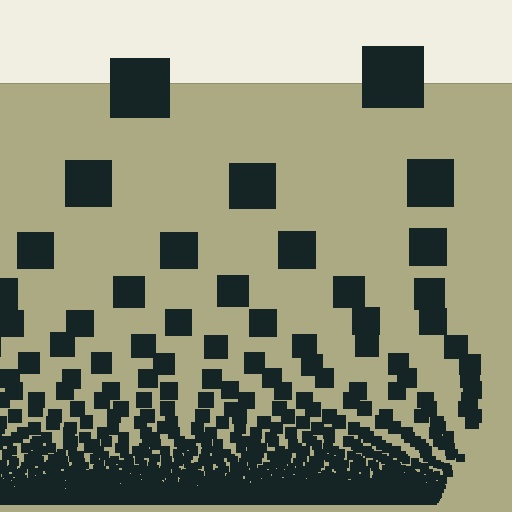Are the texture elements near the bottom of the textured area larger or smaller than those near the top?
Smaller. The gradient is inverted — elements near the bottom are smaller and denser.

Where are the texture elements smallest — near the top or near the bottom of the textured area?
Near the bottom.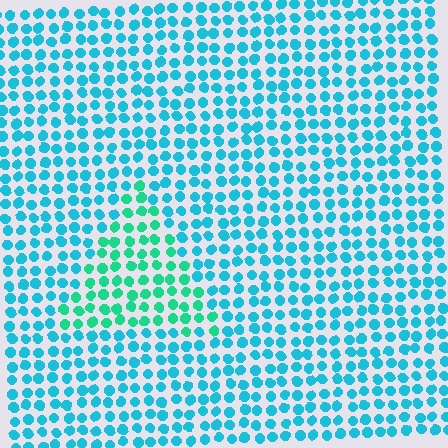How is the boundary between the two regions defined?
The boundary is defined purely by a slight shift in hue (about 33 degrees). Spacing, size, and orientation are identical on both sides.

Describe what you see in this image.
The image is filled with small cyan elements in a uniform arrangement. A triangle-shaped region is visible where the elements are tinted to a slightly different hue, forming a subtle color boundary.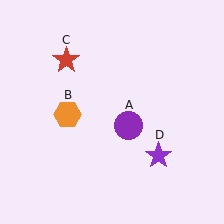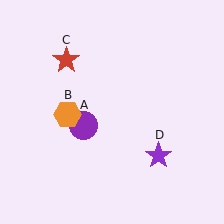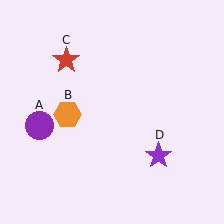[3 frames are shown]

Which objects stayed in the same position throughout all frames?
Orange hexagon (object B) and red star (object C) and purple star (object D) remained stationary.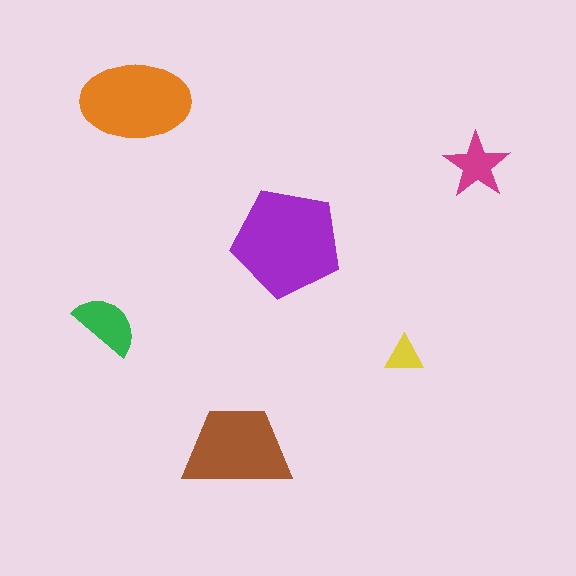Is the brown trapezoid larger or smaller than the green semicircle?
Larger.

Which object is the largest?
The purple pentagon.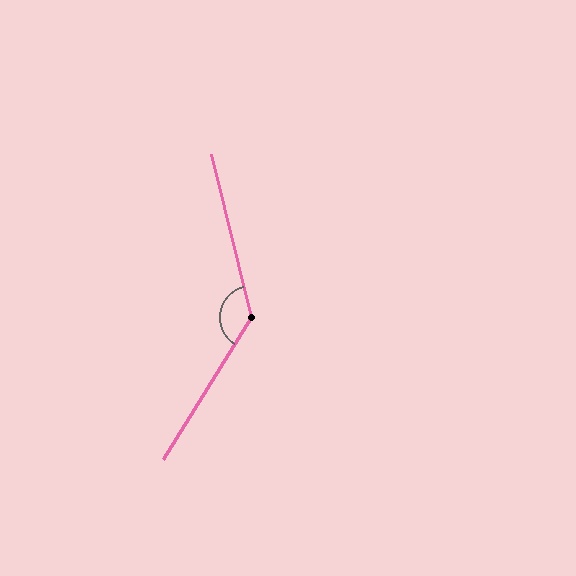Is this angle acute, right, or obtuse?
It is obtuse.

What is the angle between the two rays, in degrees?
Approximately 134 degrees.